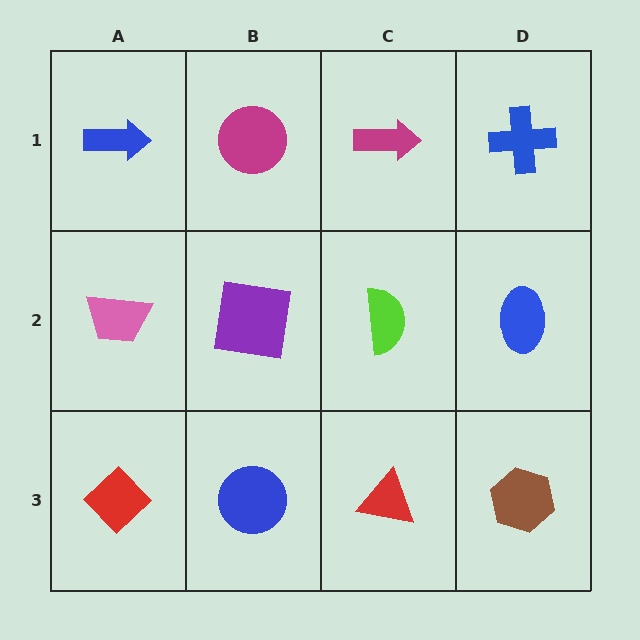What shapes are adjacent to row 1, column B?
A purple square (row 2, column B), a blue arrow (row 1, column A), a magenta arrow (row 1, column C).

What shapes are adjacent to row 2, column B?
A magenta circle (row 1, column B), a blue circle (row 3, column B), a pink trapezoid (row 2, column A), a lime semicircle (row 2, column C).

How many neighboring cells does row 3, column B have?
3.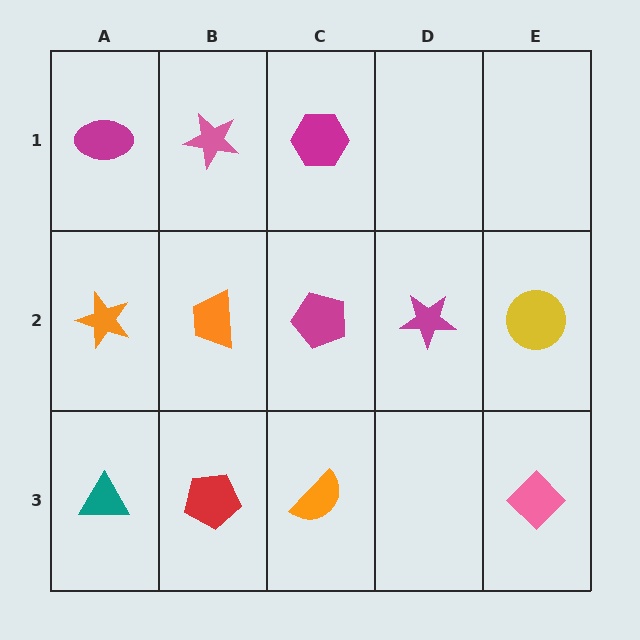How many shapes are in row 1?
3 shapes.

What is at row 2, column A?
An orange star.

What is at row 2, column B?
An orange trapezoid.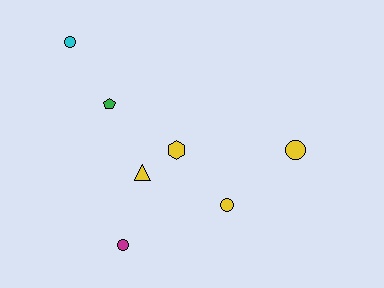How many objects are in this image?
There are 7 objects.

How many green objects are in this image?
There is 1 green object.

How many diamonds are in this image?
There are no diamonds.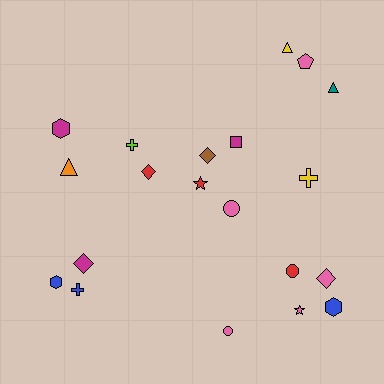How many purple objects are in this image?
There are no purple objects.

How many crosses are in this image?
There are 3 crosses.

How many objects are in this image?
There are 20 objects.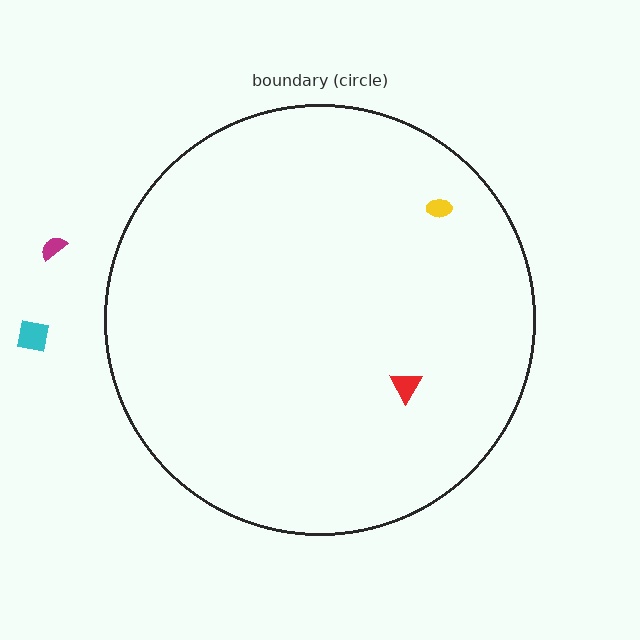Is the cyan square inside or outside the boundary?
Outside.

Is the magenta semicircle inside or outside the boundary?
Outside.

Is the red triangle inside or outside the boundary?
Inside.